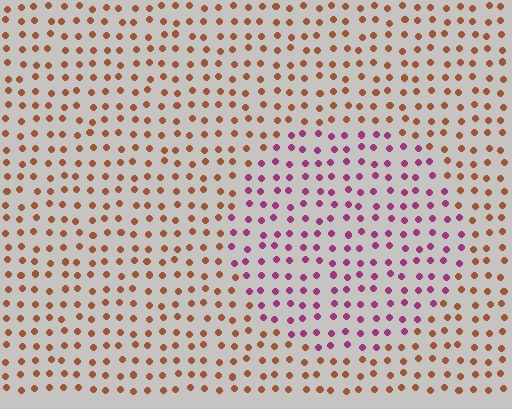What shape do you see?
I see a circle.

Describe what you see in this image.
The image is filled with small brown elements in a uniform arrangement. A circle-shaped region is visible where the elements are tinted to a slightly different hue, forming a subtle color boundary.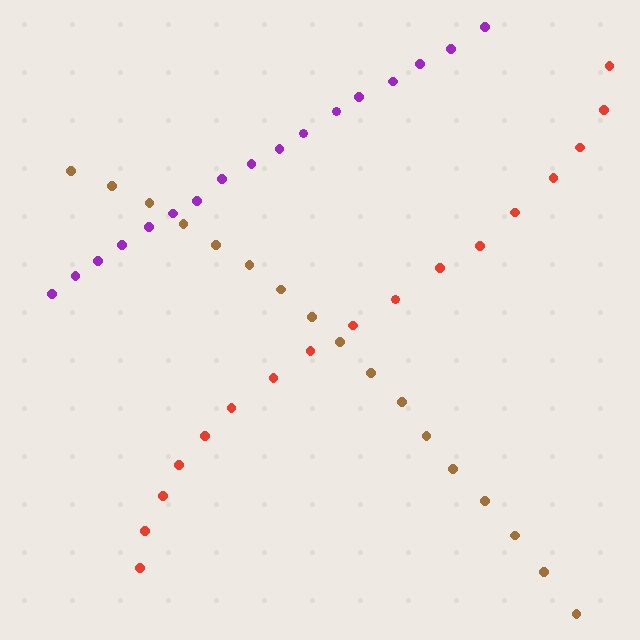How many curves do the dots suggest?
There are 3 distinct paths.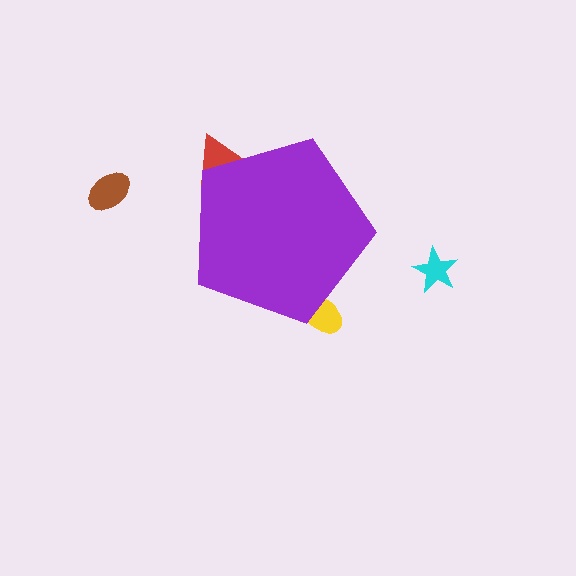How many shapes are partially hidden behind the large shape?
2 shapes are partially hidden.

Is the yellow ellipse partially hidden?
Yes, the yellow ellipse is partially hidden behind the purple pentagon.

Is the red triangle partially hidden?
Yes, the red triangle is partially hidden behind the purple pentagon.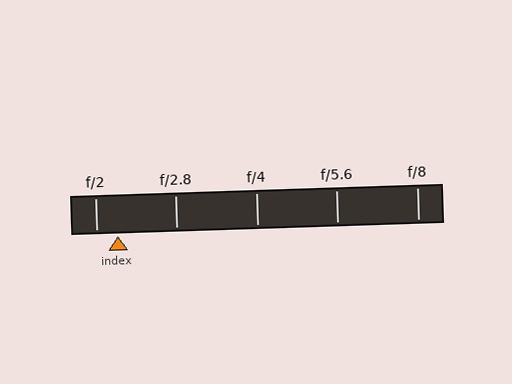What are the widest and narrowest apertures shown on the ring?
The widest aperture shown is f/2 and the narrowest is f/8.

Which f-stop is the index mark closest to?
The index mark is closest to f/2.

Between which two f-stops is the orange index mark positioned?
The index mark is between f/2 and f/2.8.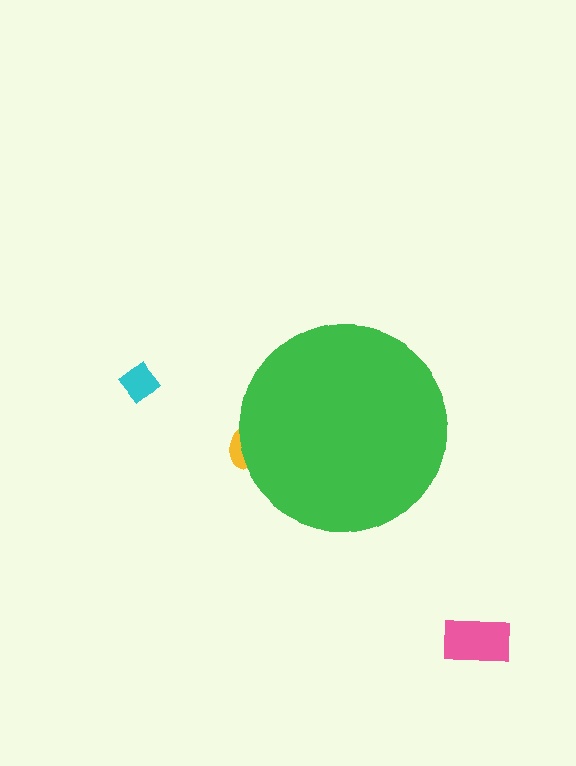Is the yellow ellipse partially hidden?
Yes, the yellow ellipse is partially hidden behind the green circle.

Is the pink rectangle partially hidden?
No, the pink rectangle is fully visible.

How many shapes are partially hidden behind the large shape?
1 shape is partially hidden.